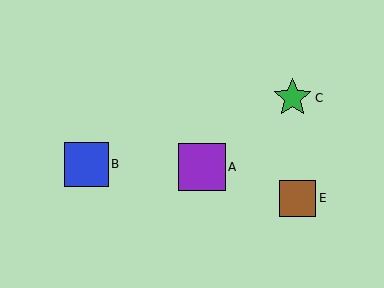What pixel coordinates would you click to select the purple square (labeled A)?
Click at (202, 167) to select the purple square A.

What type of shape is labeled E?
Shape E is a brown square.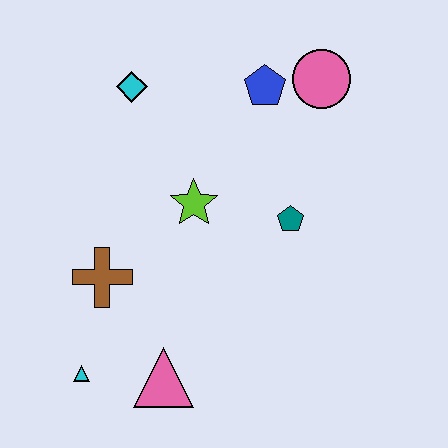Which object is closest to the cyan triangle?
The pink triangle is closest to the cyan triangle.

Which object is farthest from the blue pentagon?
The cyan triangle is farthest from the blue pentagon.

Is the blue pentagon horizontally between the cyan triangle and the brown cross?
No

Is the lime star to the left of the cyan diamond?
No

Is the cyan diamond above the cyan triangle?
Yes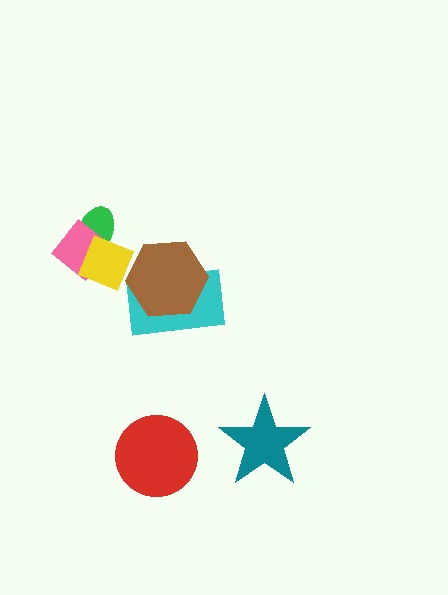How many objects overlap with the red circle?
0 objects overlap with the red circle.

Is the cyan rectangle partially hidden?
Yes, it is partially covered by another shape.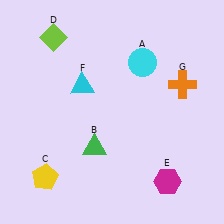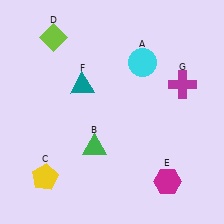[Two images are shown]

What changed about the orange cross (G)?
In Image 1, G is orange. In Image 2, it changed to magenta.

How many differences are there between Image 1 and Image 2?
There are 2 differences between the two images.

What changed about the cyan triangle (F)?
In Image 1, F is cyan. In Image 2, it changed to teal.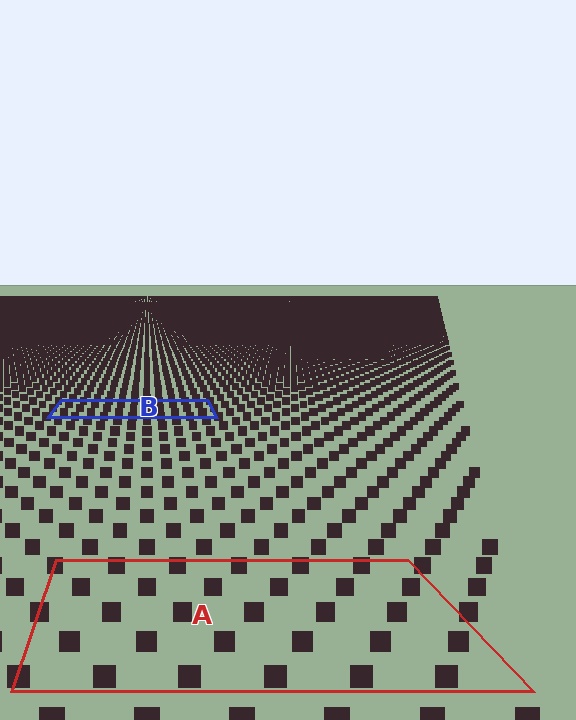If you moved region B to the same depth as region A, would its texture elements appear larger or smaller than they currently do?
They would appear larger. At a closer depth, the same texture elements are projected at a bigger on-screen size.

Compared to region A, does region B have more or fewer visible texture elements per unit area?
Region B has more texture elements per unit area — they are packed more densely because it is farther away.